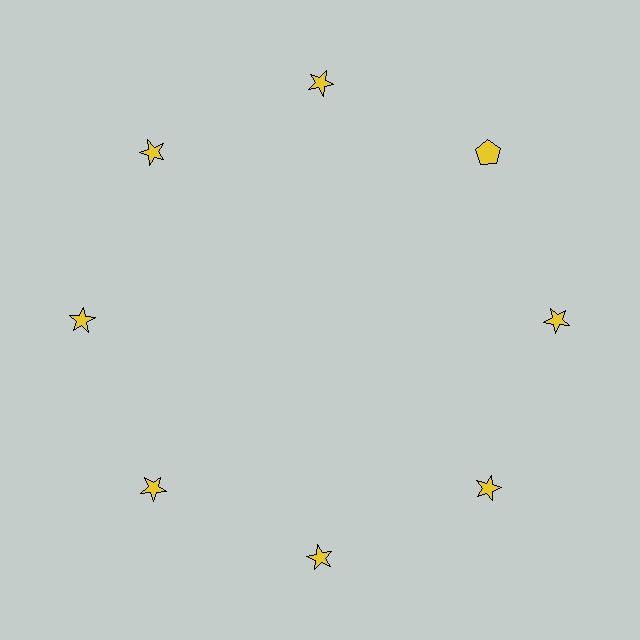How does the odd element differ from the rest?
It has a different shape: pentagon instead of star.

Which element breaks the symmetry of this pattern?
The yellow pentagon at roughly the 2 o'clock position breaks the symmetry. All other shapes are yellow stars.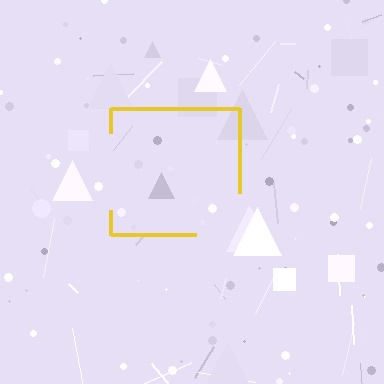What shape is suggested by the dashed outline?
The dashed outline suggests a square.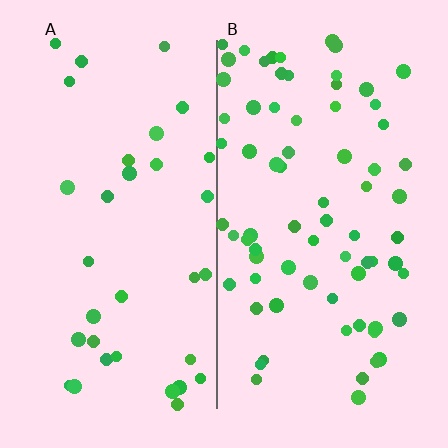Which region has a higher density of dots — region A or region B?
B (the right).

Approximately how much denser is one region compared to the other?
Approximately 2.2× — region B over region A.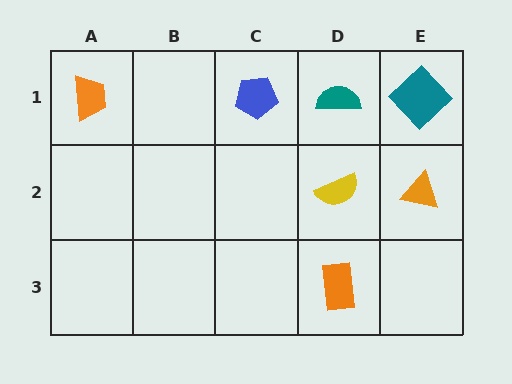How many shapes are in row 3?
1 shape.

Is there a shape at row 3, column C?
No, that cell is empty.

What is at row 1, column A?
An orange trapezoid.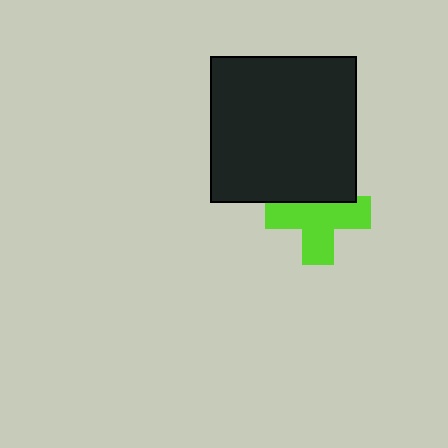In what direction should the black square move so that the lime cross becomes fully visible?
The black square should move up. That is the shortest direction to clear the overlap and leave the lime cross fully visible.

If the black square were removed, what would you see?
You would see the complete lime cross.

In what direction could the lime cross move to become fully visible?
The lime cross could move down. That would shift it out from behind the black square entirely.